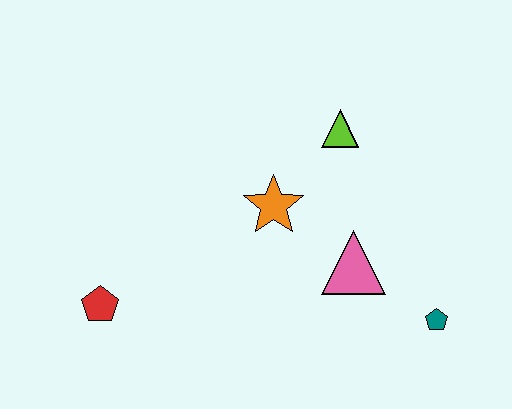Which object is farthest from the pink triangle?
The red pentagon is farthest from the pink triangle.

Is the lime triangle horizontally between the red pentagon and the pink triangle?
Yes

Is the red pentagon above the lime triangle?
No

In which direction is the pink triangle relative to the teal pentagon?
The pink triangle is to the left of the teal pentagon.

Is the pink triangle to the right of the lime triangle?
Yes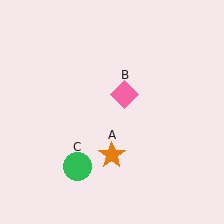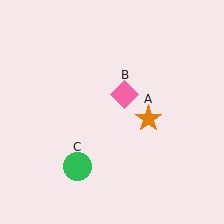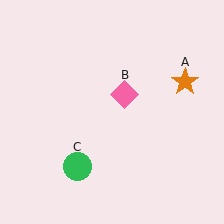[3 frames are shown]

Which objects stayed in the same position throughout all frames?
Pink diamond (object B) and green circle (object C) remained stationary.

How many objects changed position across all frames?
1 object changed position: orange star (object A).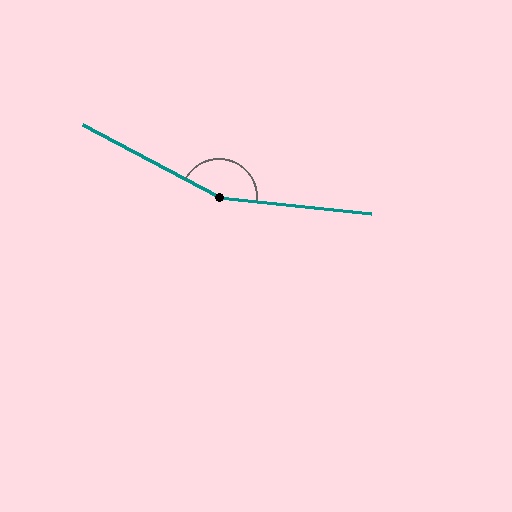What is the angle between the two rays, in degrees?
Approximately 158 degrees.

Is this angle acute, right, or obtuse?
It is obtuse.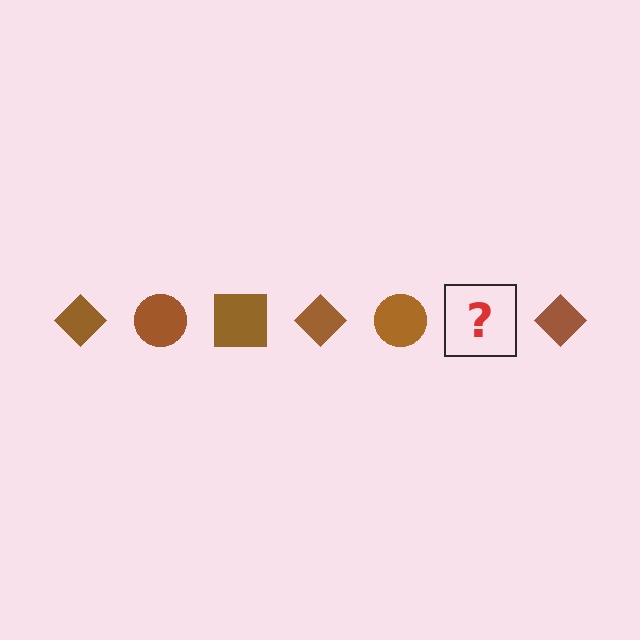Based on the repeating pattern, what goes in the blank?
The blank should be a brown square.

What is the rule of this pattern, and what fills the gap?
The rule is that the pattern cycles through diamond, circle, square shapes in brown. The gap should be filled with a brown square.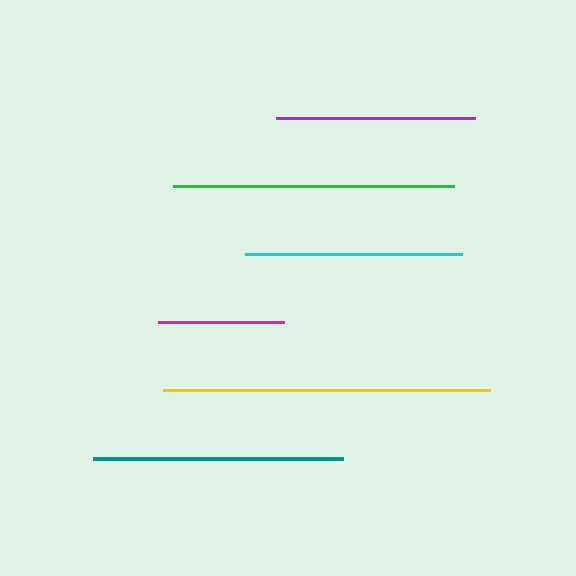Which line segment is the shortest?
The magenta line is the shortest at approximately 126 pixels.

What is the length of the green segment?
The green segment is approximately 281 pixels long.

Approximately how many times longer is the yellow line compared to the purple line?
The yellow line is approximately 1.6 times the length of the purple line.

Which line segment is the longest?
The yellow line is the longest at approximately 327 pixels.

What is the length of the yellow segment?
The yellow segment is approximately 327 pixels long.